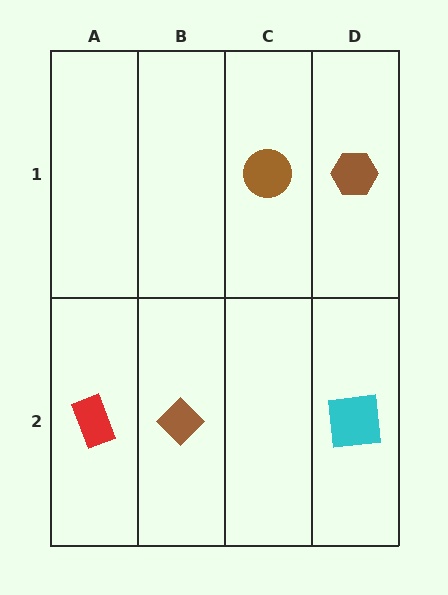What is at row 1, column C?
A brown circle.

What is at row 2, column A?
A red rectangle.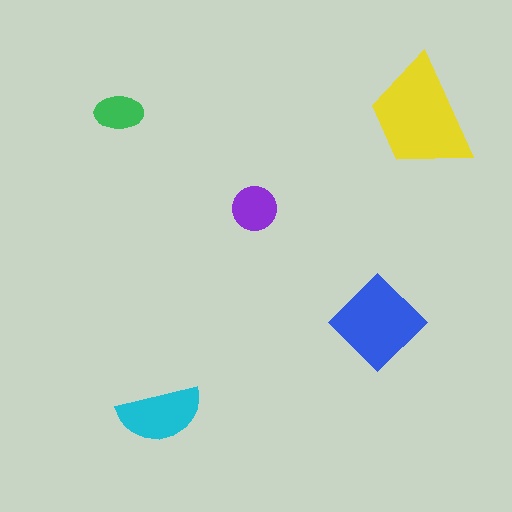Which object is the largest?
The yellow trapezoid.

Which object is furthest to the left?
The green ellipse is leftmost.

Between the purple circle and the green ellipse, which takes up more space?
The purple circle.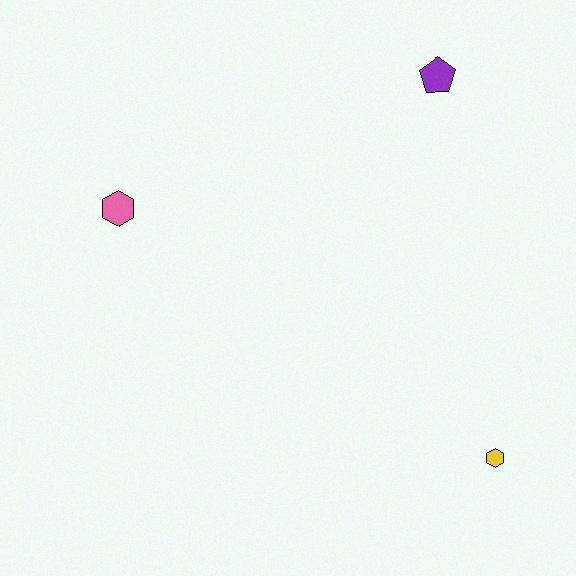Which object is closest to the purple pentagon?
The pink hexagon is closest to the purple pentagon.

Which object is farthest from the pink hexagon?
The yellow hexagon is farthest from the pink hexagon.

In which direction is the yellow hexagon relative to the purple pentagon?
The yellow hexagon is below the purple pentagon.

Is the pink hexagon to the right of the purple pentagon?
No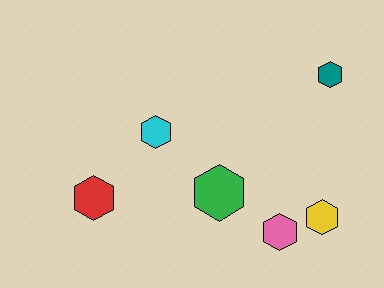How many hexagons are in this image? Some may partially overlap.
There are 6 hexagons.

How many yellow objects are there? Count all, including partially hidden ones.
There is 1 yellow object.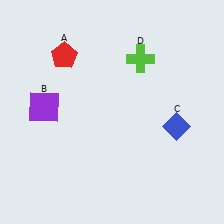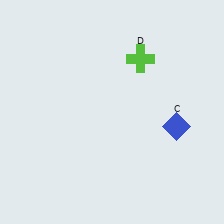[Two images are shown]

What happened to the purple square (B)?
The purple square (B) was removed in Image 2. It was in the top-left area of Image 1.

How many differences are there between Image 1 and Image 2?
There are 2 differences between the two images.